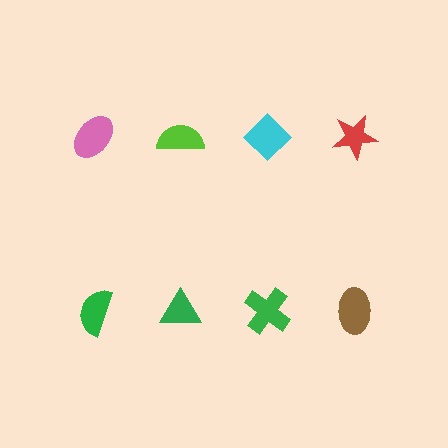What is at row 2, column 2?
A green triangle.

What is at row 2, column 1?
A green semicircle.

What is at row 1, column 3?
A cyan diamond.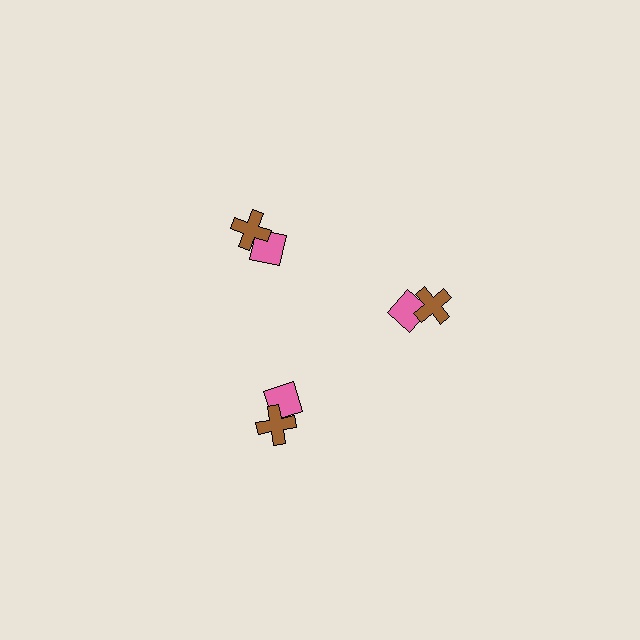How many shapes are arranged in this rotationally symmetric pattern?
There are 6 shapes, arranged in 3 groups of 2.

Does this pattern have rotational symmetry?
Yes, this pattern has 3-fold rotational symmetry. It looks the same after rotating 120 degrees around the center.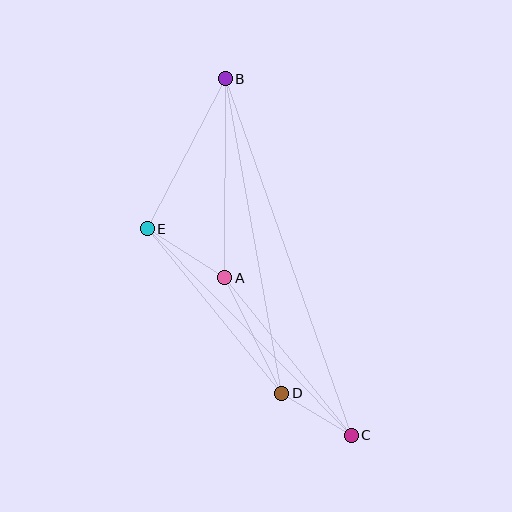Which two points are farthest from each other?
Points B and C are farthest from each other.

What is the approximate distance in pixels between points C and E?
The distance between C and E is approximately 291 pixels.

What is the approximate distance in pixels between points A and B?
The distance between A and B is approximately 199 pixels.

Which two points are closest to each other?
Points C and D are closest to each other.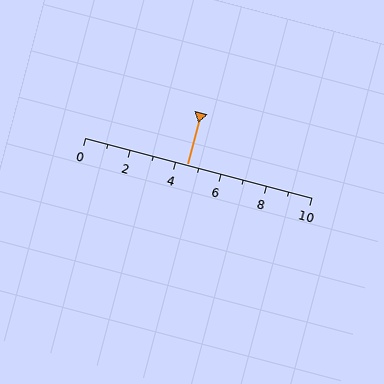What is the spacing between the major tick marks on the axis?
The major ticks are spaced 2 apart.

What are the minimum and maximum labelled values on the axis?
The axis runs from 0 to 10.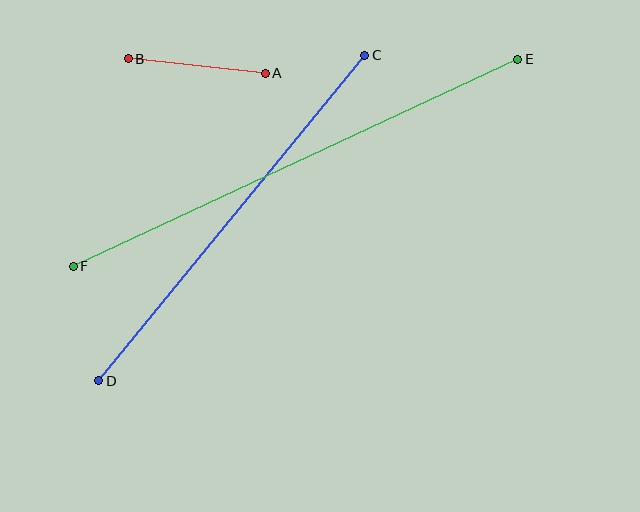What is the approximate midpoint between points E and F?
The midpoint is at approximately (296, 163) pixels.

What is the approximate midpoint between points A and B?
The midpoint is at approximately (197, 66) pixels.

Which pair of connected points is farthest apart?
Points E and F are farthest apart.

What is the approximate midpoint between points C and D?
The midpoint is at approximately (232, 218) pixels.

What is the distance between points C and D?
The distance is approximately 420 pixels.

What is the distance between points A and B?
The distance is approximately 138 pixels.